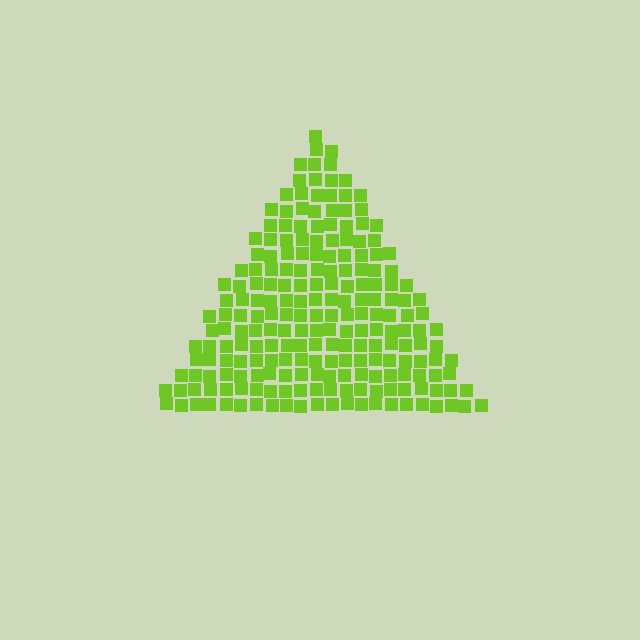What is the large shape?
The large shape is a triangle.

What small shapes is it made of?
It is made of small squares.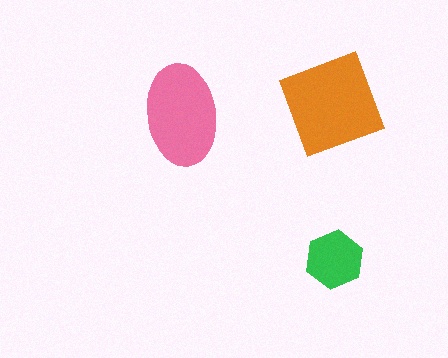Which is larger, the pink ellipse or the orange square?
The orange square.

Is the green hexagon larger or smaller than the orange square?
Smaller.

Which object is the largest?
The orange square.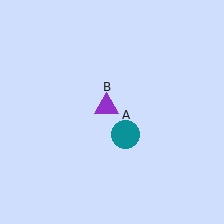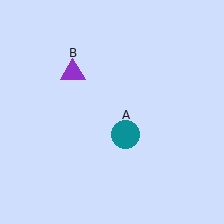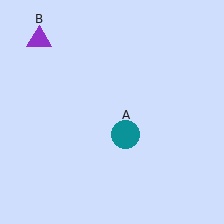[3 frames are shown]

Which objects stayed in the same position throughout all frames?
Teal circle (object A) remained stationary.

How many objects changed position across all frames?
1 object changed position: purple triangle (object B).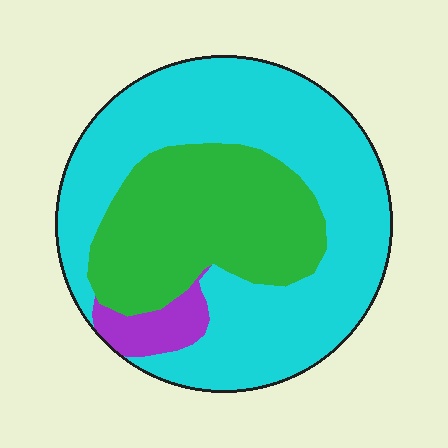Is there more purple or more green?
Green.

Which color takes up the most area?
Cyan, at roughly 60%.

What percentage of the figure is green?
Green takes up between a quarter and a half of the figure.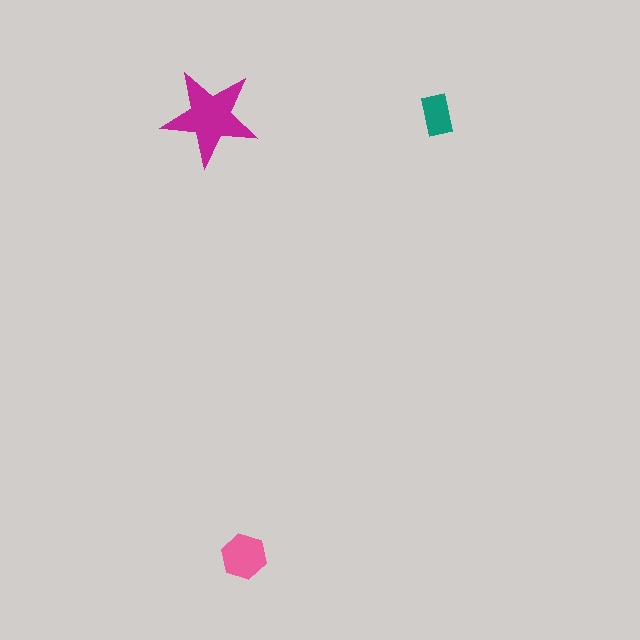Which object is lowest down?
The pink hexagon is bottommost.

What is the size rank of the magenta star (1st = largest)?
1st.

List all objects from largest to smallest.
The magenta star, the pink hexagon, the teal rectangle.